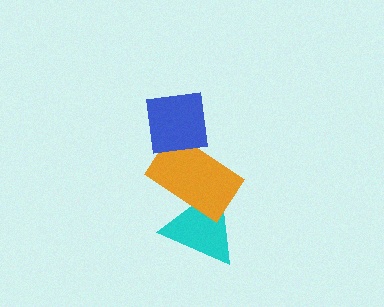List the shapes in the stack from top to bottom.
From top to bottom: the blue square, the orange rectangle, the cyan triangle.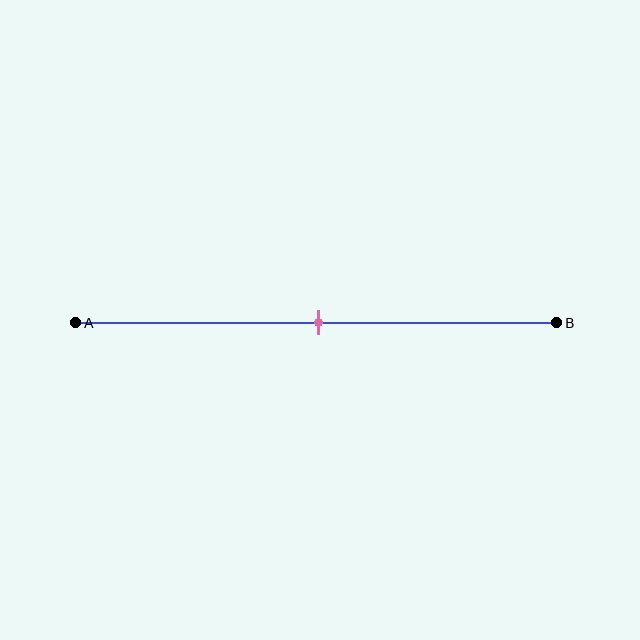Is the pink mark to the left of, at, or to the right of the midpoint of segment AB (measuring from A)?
The pink mark is approximately at the midpoint of segment AB.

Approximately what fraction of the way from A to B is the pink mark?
The pink mark is approximately 50% of the way from A to B.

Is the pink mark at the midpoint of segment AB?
Yes, the mark is approximately at the midpoint.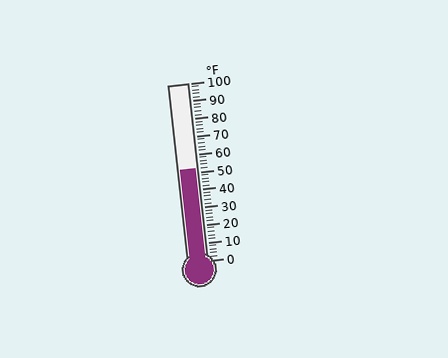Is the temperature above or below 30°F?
The temperature is above 30°F.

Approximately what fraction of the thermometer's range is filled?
The thermometer is filled to approximately 50% of its range.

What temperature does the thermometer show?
The thermometer shows approximately 52°F.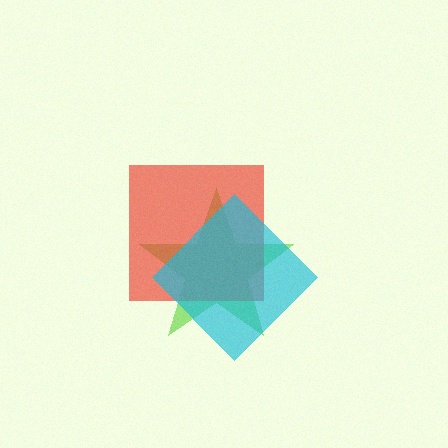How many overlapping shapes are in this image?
There are 3 overlapping shapes in the image.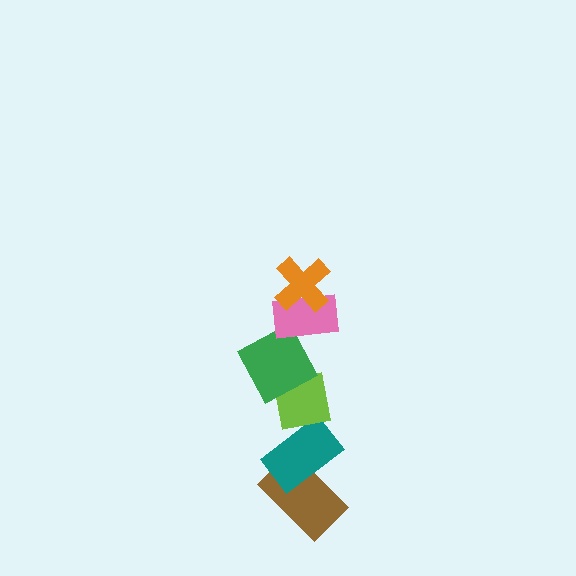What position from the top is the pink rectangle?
The pink rectangle is 2nd from the top.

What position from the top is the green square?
The green square is 3rd from the top.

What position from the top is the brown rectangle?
The brown rectangle is 6th from the top.